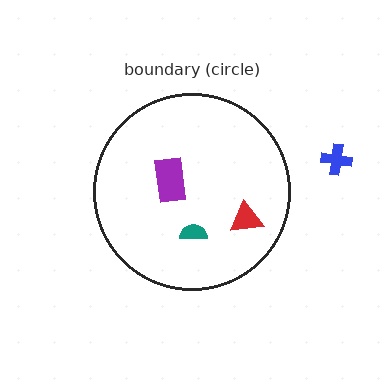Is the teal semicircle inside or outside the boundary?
Inside.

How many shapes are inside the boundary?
3 inside, 1 outside.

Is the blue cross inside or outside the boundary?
Outside.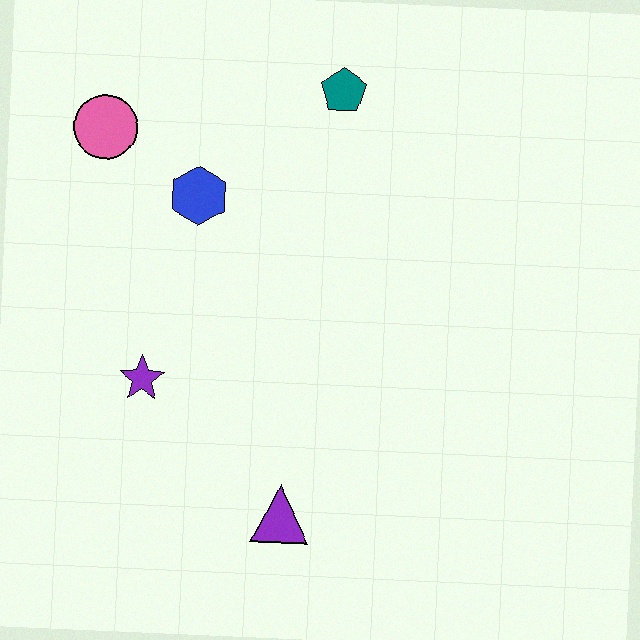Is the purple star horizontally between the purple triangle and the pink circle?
Yes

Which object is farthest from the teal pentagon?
The purple triangle is farthest from the teal pentagon.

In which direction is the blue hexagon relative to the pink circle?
The blue hexagon is to the right of the pink circle.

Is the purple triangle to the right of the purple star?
Yes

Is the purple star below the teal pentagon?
Yes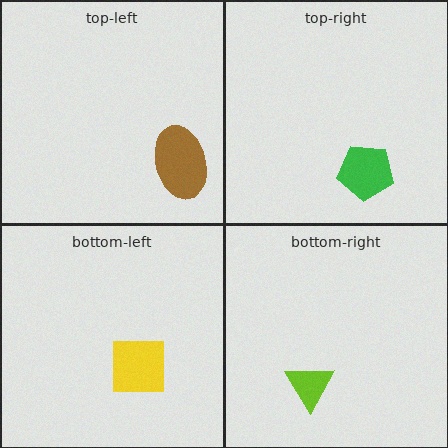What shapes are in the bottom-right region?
The lime triangle.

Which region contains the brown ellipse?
The top-left region.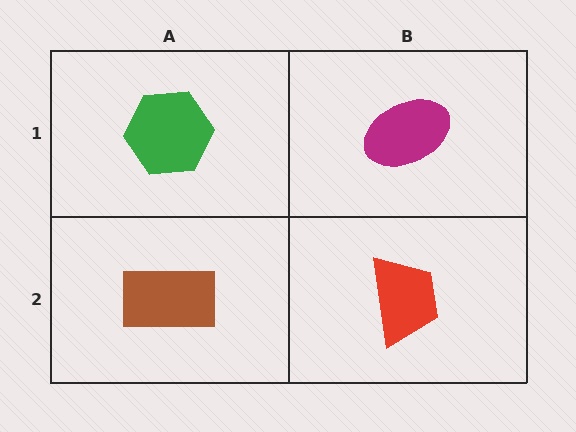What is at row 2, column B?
A red trapezoid.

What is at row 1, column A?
A green hexagon.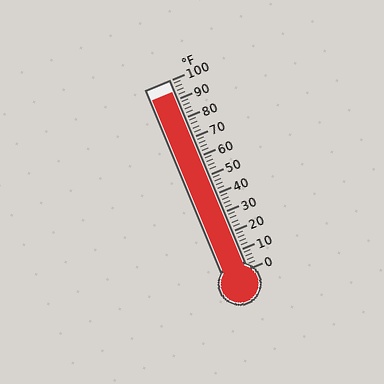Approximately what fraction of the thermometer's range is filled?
The thermometer is filled to approximately 95% of its range.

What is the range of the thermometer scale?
The thermometer scale ranges from 0°F to 100°F.